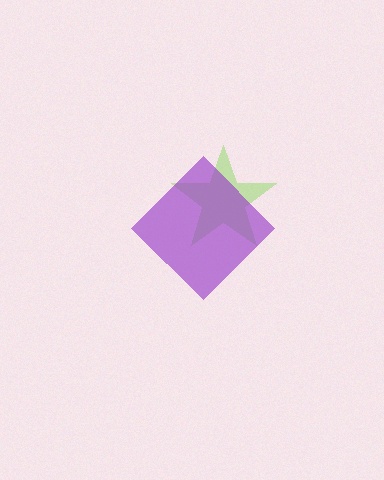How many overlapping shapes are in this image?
There are 2 overlapping shapes in the image.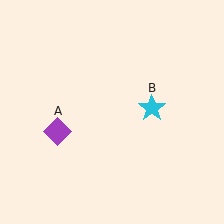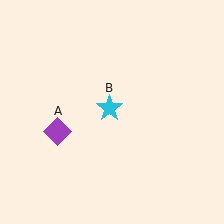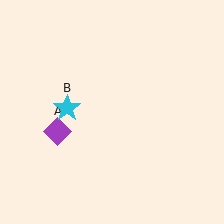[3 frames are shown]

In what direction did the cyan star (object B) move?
The cyan star (object B) moved left.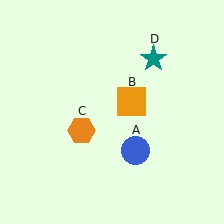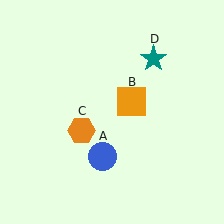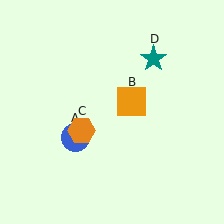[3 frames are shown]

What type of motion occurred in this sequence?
The blue circle (object A) rotated clockwise around the center of the scene.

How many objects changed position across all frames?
1 object changed position: blue circle (object A).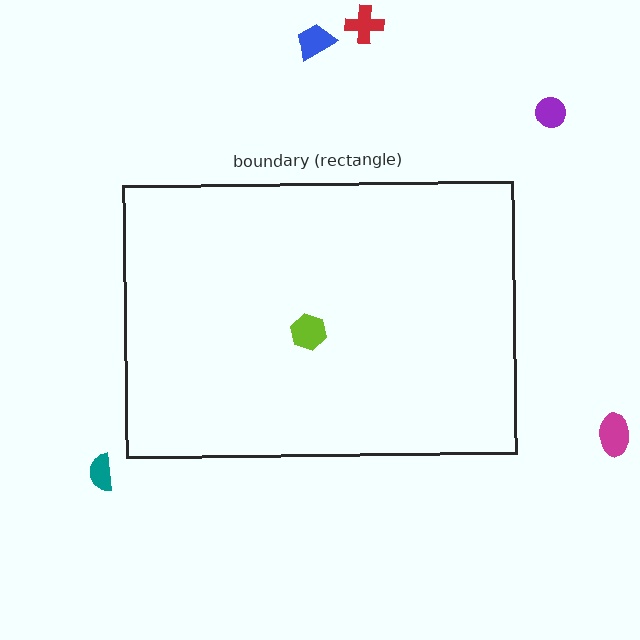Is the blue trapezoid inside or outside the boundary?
Outside.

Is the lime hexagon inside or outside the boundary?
Inside.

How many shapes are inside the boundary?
1 inside, 5 outside.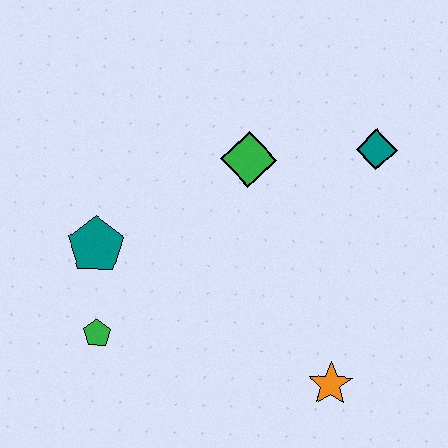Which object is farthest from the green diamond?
The orange star is farthest from the green diamond.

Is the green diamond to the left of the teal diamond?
Yes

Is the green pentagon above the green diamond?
No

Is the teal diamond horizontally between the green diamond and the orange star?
No